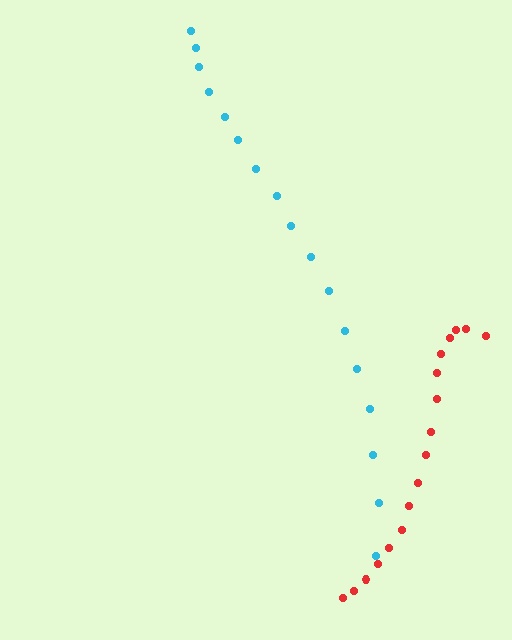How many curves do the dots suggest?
There are 2 distinct paths.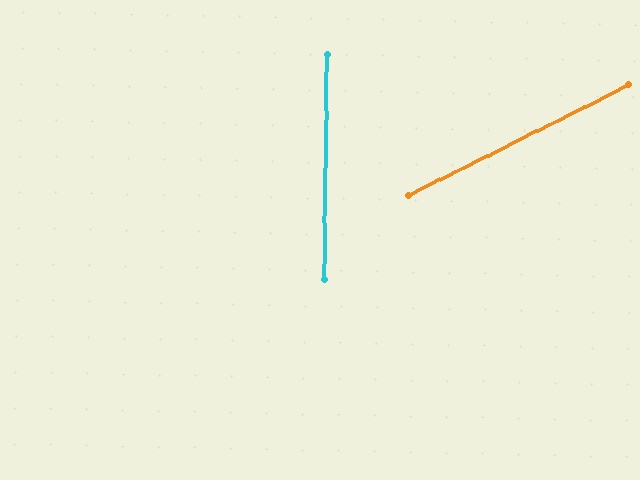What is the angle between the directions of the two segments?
Approximately 63 degrees.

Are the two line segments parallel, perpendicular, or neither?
Neither parallel nor perpendicular — they differ by about 63°.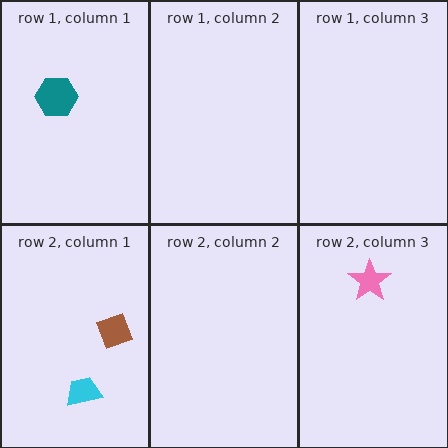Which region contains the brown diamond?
The row 2, column 1 region.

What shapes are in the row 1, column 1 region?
The teal hexagon.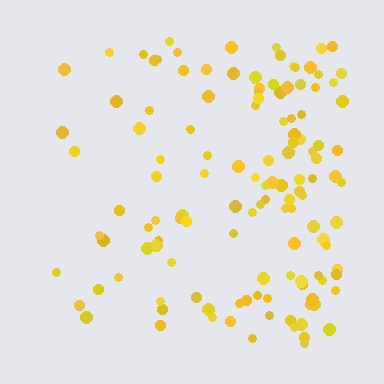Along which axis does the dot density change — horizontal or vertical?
Horizontal.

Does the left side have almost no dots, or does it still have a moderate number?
Still a moderate number, just noticeably fewer than the right.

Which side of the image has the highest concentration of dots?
The right.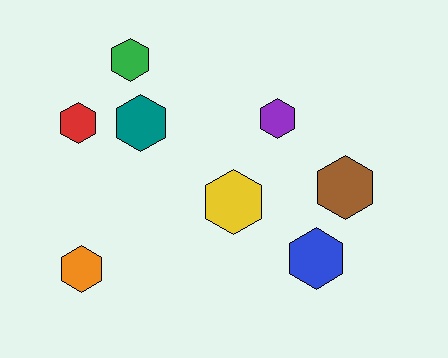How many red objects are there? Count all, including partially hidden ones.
There is 1 red object.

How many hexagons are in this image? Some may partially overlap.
There are 8 hexagons.